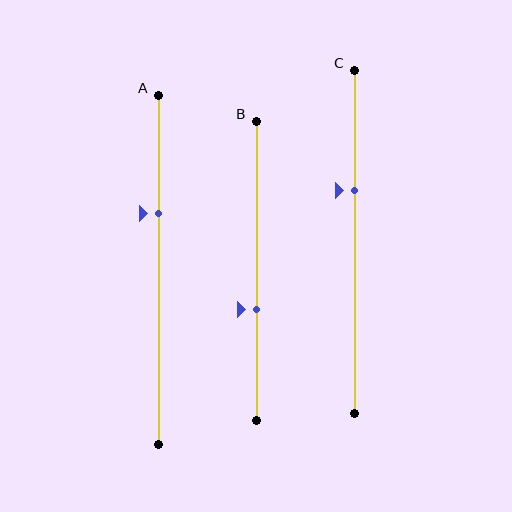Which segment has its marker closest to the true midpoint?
Segment B has its marker closest to the true midpoint.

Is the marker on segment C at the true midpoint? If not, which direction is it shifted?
No, the marker on segment C is shifted upward by about 15% of the segment length.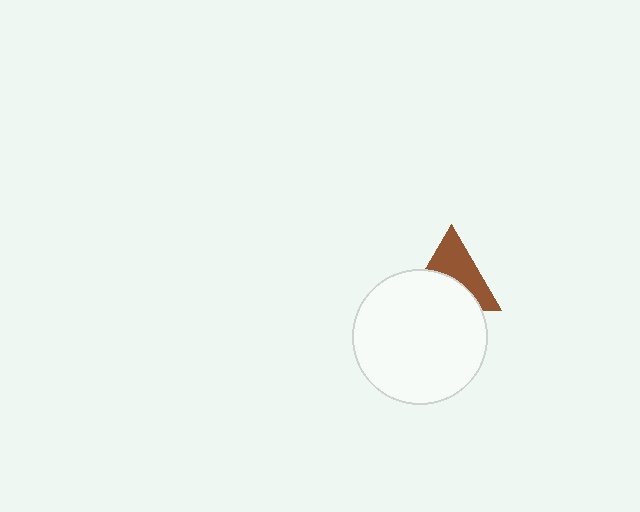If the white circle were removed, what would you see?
You would see the complete brown triangle.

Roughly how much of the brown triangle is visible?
About half of it is visible (roughly 50%).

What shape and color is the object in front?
The object in front is a white circle.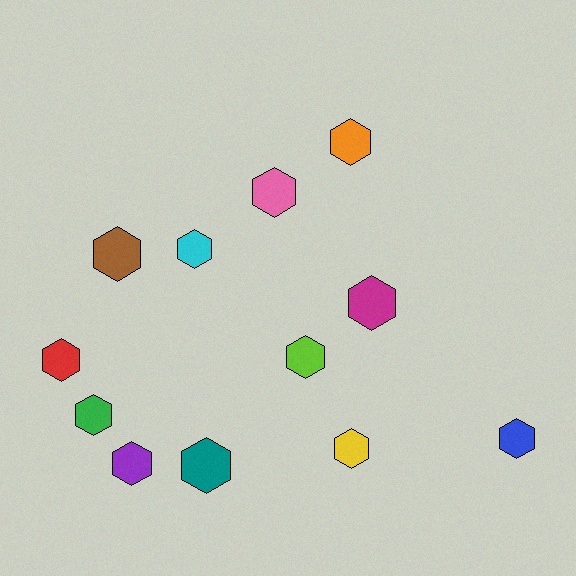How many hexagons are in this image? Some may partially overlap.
There are 12 hexagons.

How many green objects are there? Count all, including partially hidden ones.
There is 1 green object.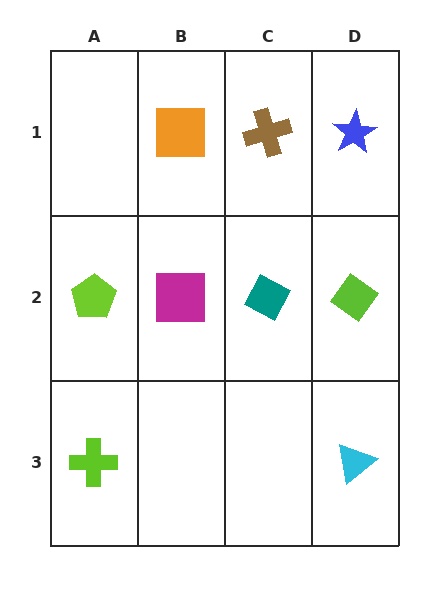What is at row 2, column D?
A lime diamond.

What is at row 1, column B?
An orange square.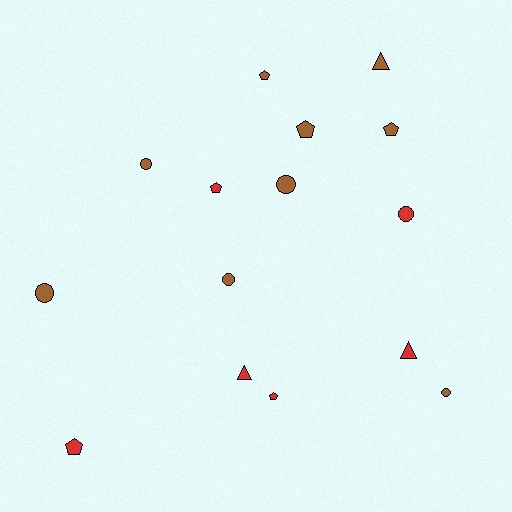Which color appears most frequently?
Brown, with 9 objects.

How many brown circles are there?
There are 5 brown circles.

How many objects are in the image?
There are 15 objects.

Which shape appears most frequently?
Circle, with 6 objects.